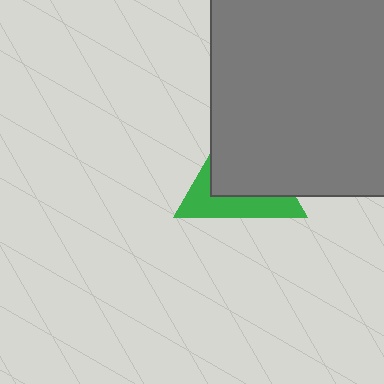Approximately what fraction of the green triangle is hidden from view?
Roughly 62% of the green triangle is hidden behind the gray rectangle.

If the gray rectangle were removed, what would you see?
You would see the complete green triangle.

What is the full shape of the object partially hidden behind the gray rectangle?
The partially hidden object is a green triangle.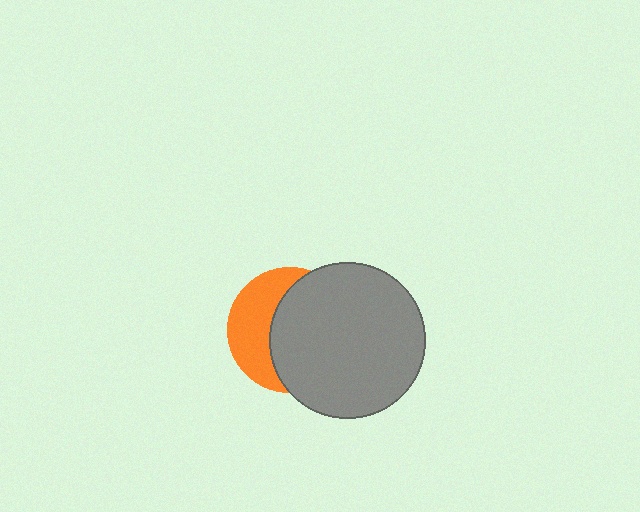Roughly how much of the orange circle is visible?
A small part of it is visible (roughly 39%).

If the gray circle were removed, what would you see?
You would see the complete orange circle.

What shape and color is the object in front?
The object in front is a gray circle.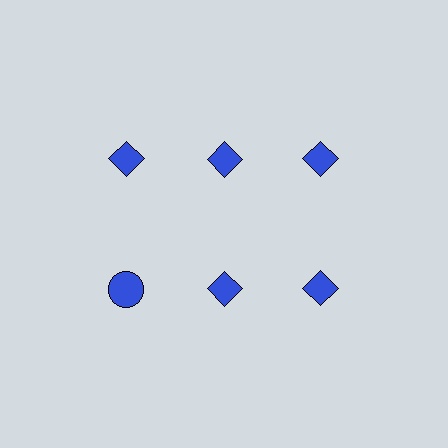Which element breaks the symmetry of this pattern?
The blue circle in the second row, leftmost column breaks the symmetry. All other shapes are blue diamonds.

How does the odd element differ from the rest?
It has a different shape: circle instead of diamond.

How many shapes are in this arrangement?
There are 6 shapes arranged in a grid pattern.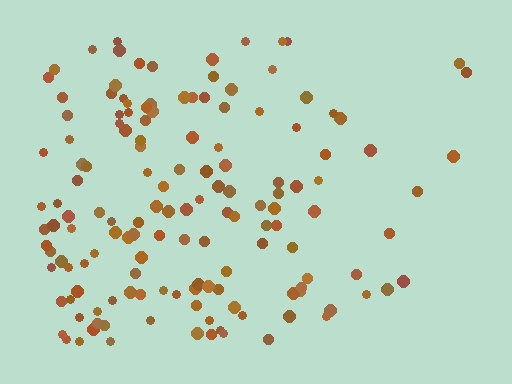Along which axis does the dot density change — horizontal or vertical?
Horizontal.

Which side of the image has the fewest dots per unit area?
The right.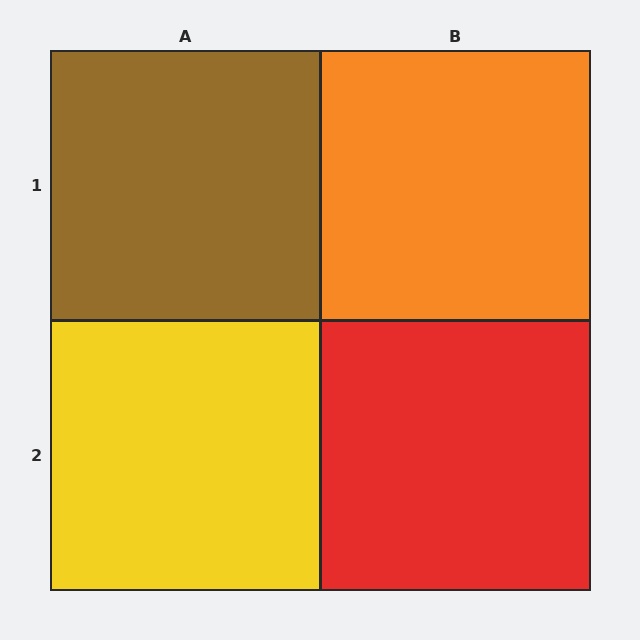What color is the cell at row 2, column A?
Yellow.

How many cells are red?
1 cell is red.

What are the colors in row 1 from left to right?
Brown, orange.